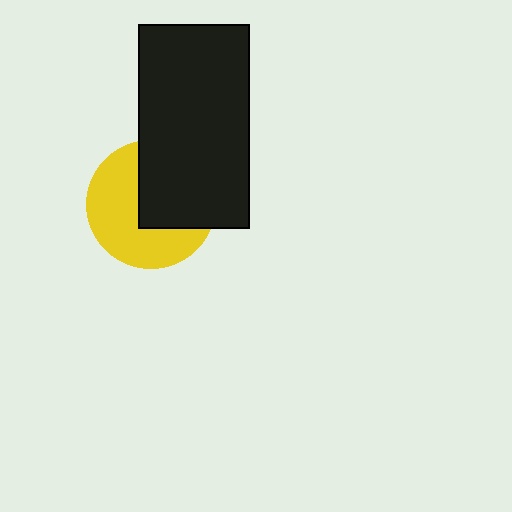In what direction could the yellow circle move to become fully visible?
The yellow circle could move toward the lower-left. That would shift it out from behind the black rectangle entirely.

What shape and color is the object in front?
The object in front is a black rectangle.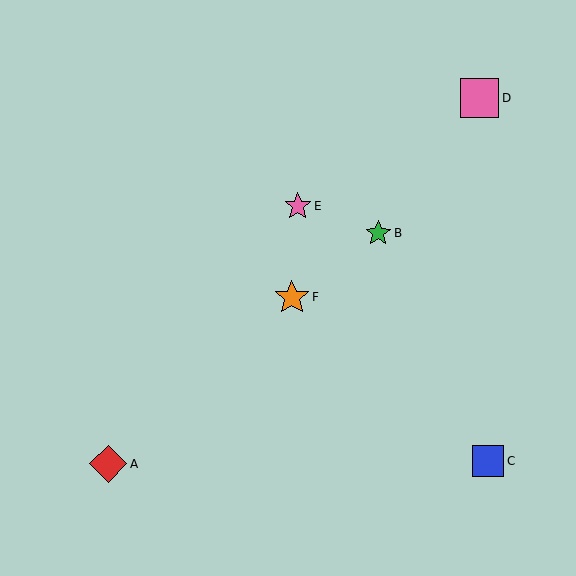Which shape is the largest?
The pink square (labeled D) is the largest.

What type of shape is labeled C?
Shape C is a blue square.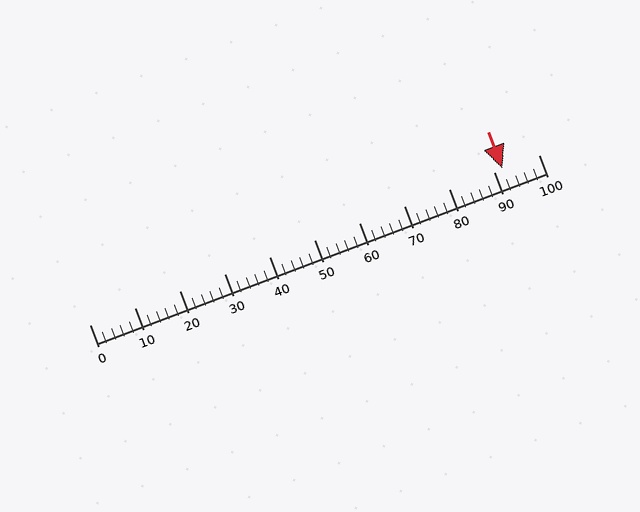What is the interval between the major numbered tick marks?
The major tick marks are spaced 10 units apart.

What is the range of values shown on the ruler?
The ruler shows values from 0 to 100.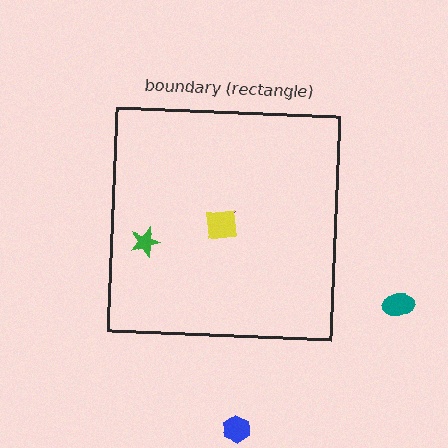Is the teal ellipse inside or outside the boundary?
Outside.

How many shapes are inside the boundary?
3 inside, 2 outside.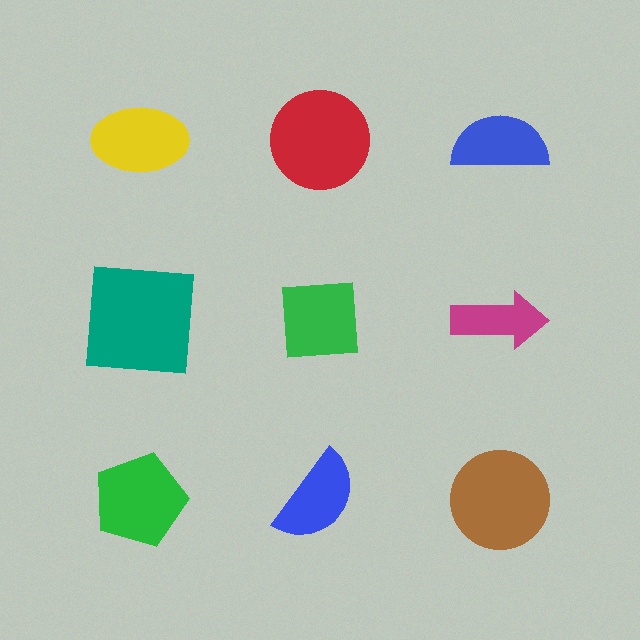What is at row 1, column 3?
A blue semicircle.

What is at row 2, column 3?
A magenta arrow.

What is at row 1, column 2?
A red circle.